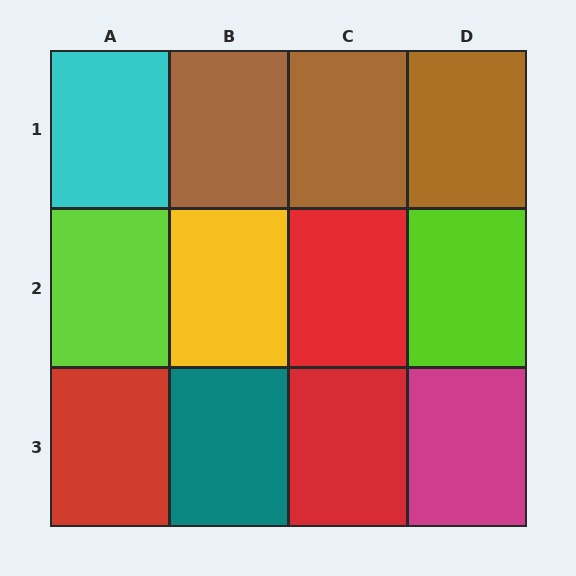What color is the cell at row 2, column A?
Lime.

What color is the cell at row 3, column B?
Teal.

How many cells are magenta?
1 cell is magenta.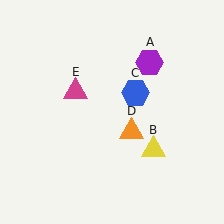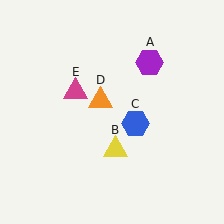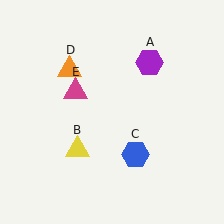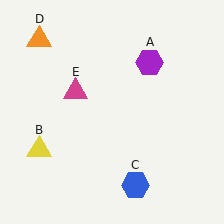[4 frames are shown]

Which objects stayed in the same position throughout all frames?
Purple hexagon (object A) and magenta triangle (object E) remained stationary.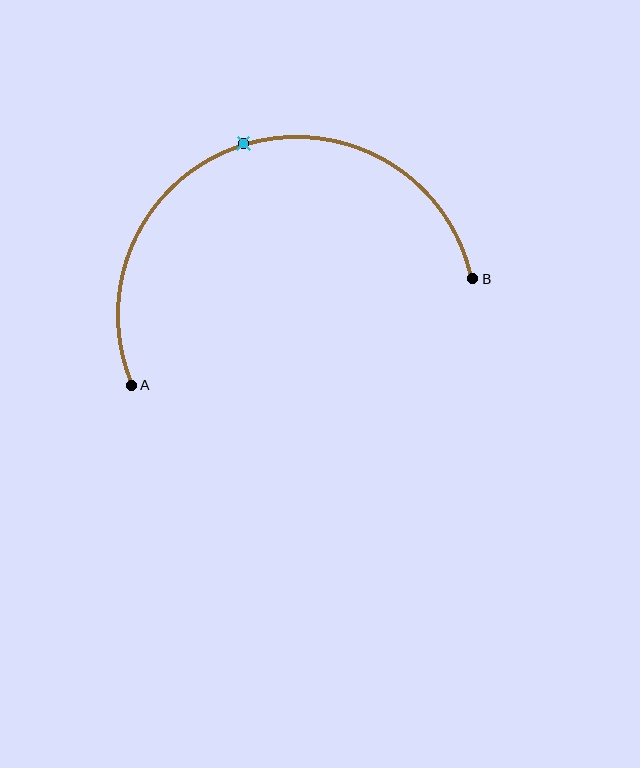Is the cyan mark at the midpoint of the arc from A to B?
Yes. The cyan mark lies on the arc at equal arc-length from both A and B — it is the arc midpoint.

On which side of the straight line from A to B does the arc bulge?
The arc bulges above the straight line connecting A and B.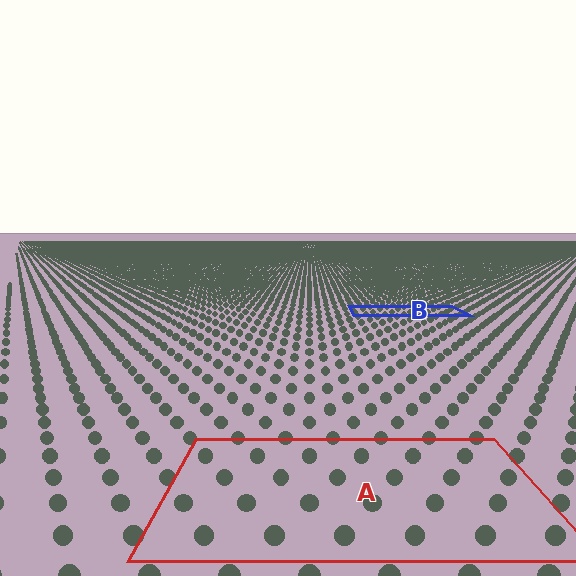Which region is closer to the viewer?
Region A is closer. The texture elements there are larger and more spread out.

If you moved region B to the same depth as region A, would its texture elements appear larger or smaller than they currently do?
They would appear larger. At a closer depth, the same texture elements are projected at a bigger on-screen size.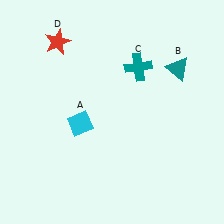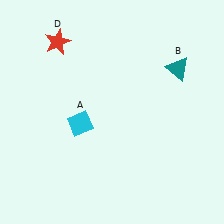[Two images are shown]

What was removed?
The teal cross (C) was removed in Image 2.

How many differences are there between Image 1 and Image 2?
There is 1 difference between the two images.